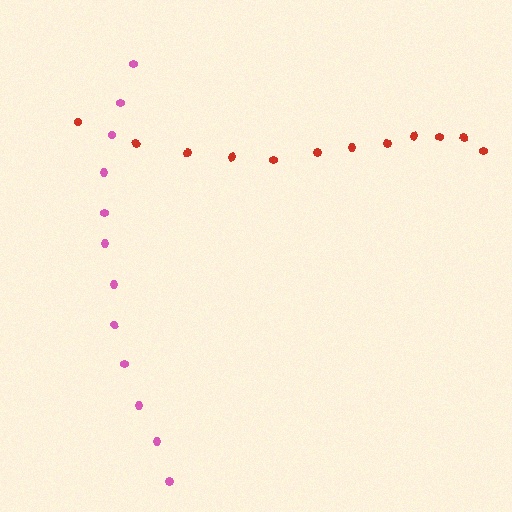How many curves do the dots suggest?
There are 2 distinct paths.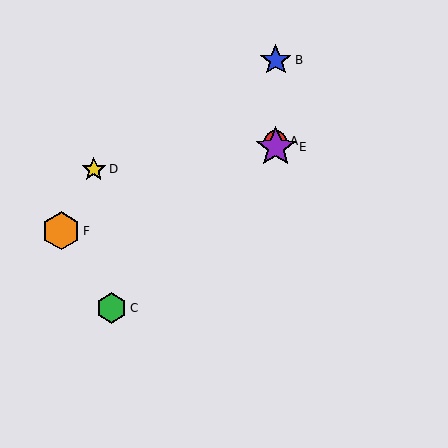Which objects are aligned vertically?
Objects A, B, E are aligned vertically.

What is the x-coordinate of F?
Object F is at x≈61.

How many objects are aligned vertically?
3 objects (A, B, E) are aligned vertically.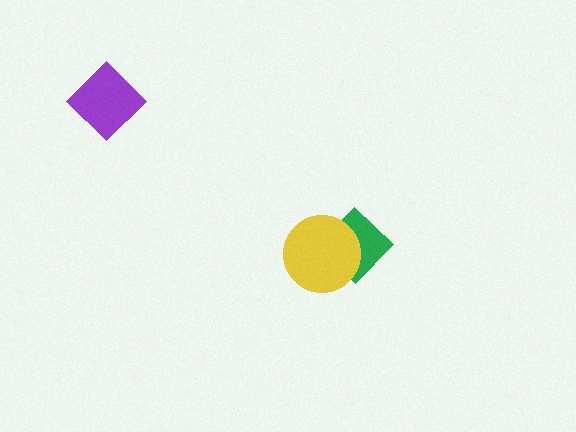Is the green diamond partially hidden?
Yes, it is partially covered by another shape.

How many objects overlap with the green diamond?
1 object overlaps with the green diamond.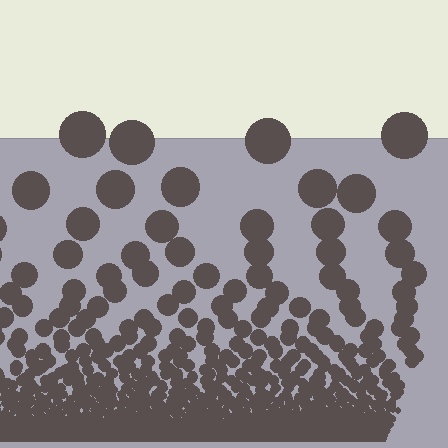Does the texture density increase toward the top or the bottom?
Density increases toward the bottom.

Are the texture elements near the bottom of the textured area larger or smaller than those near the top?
Smaller. The gradient is inverted — elements near the bottom are smaller and denser.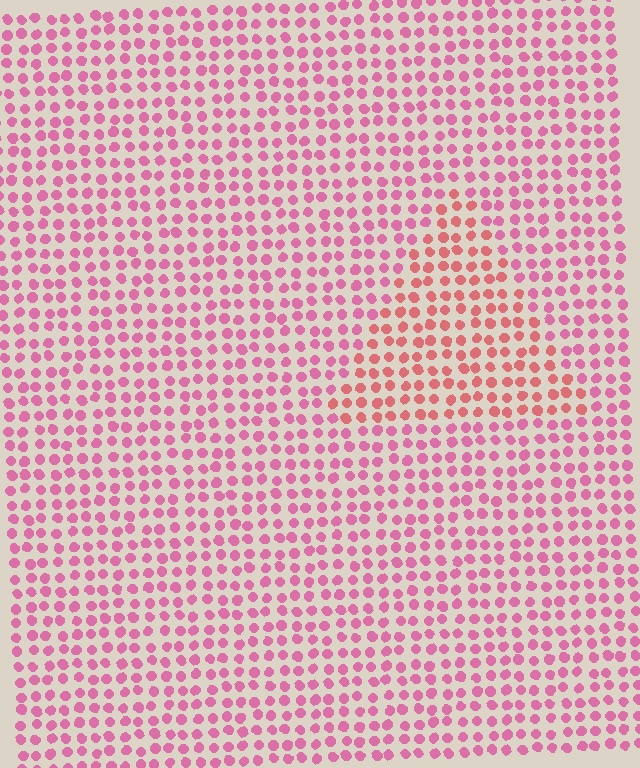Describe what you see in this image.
The image is filled with small pink elements in a uniform arrangement. A triangle-shaped region is visible where the elements are tinted to a slightly different hue, forming a subtle color boundary.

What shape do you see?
I see a triangle.